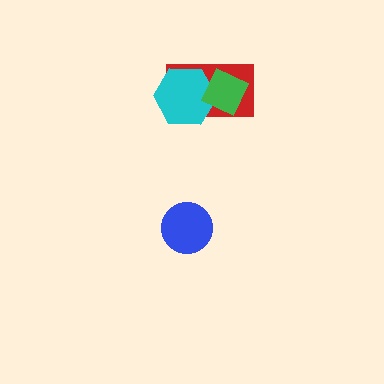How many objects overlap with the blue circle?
0 objects overlap with the blue circle.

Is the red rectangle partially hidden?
Yes, it is partially covered by another shape.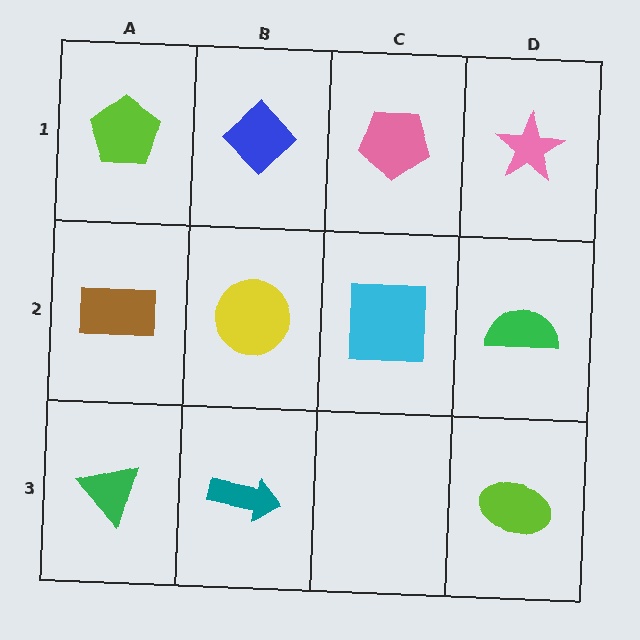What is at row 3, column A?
A green triangle.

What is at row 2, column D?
A green semicircle.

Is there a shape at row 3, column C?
No, that cell is empty.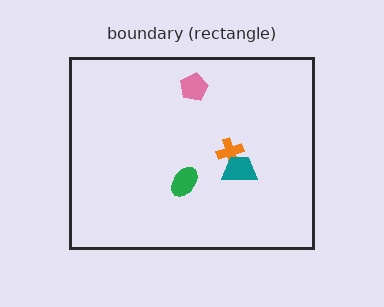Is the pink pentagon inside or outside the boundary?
Inside.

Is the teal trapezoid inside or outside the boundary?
Inside.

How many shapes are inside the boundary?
4 inside, 0 outside.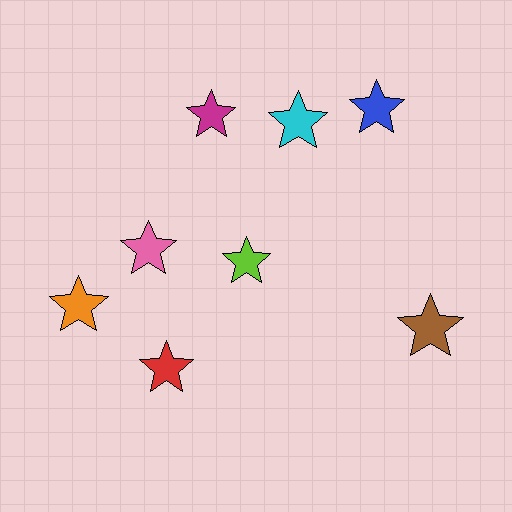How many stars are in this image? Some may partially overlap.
There are 8 stars.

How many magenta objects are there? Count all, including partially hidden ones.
There is 1 magenta object.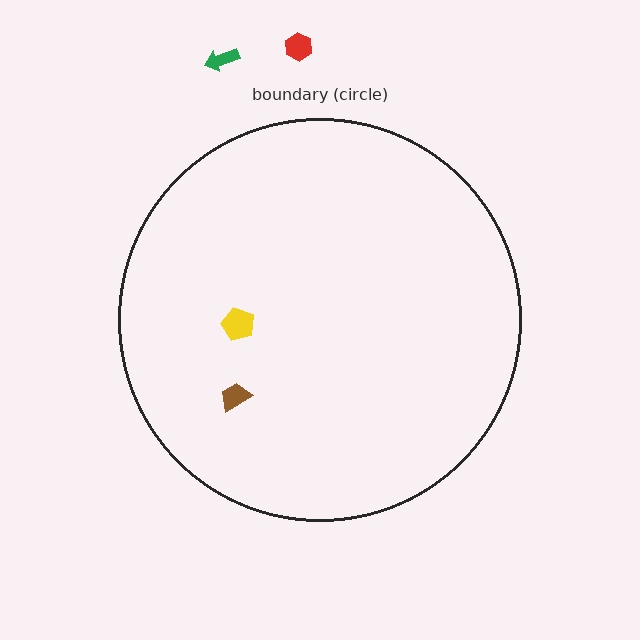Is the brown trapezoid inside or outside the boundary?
Inside.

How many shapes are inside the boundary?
2 inside, 2 outside.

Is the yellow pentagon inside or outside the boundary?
Inside.